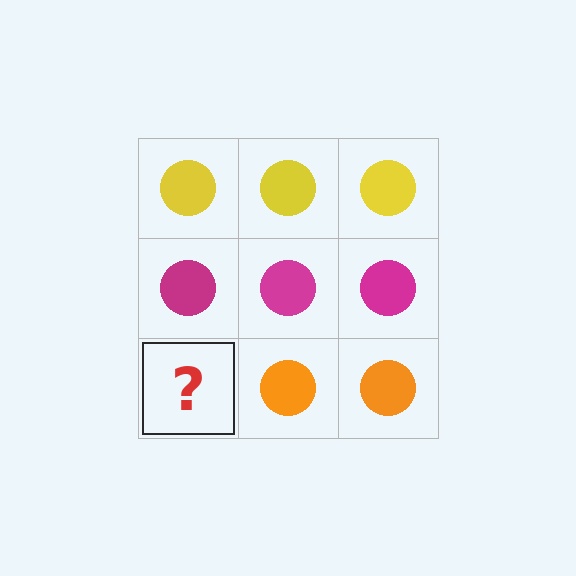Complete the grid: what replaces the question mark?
The question mark should be replaced with an orange circle.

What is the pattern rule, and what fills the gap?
The rule is that each row has a consistent color. The gap should be filled with an orange circle.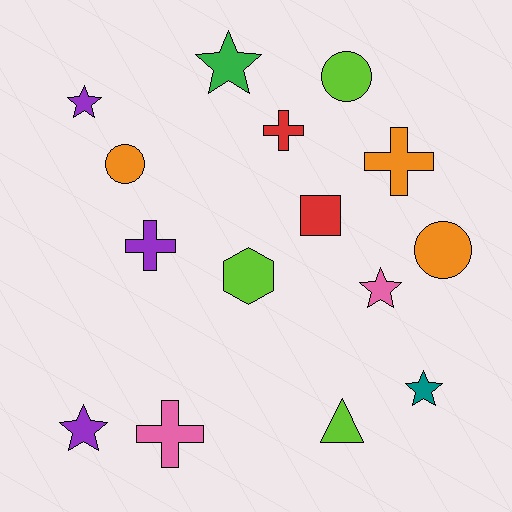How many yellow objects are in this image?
There are no yellow objects.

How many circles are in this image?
There are 3 circles.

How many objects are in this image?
There are 15 objects.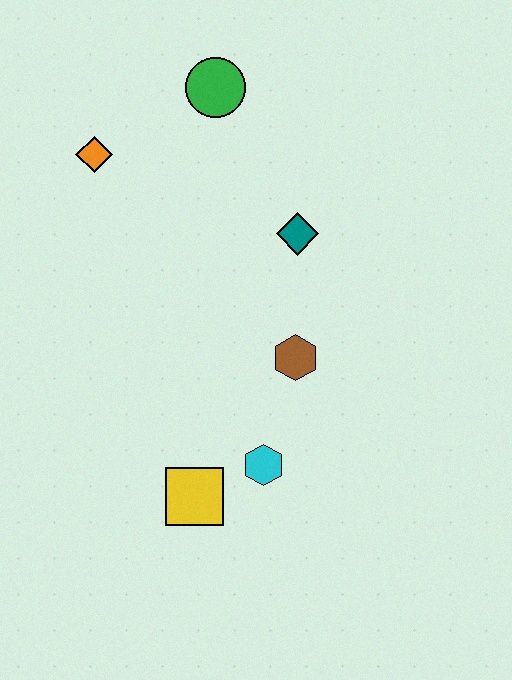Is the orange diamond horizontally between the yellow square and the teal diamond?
No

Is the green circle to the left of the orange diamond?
No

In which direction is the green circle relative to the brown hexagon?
The green circle is above the brown hexagon.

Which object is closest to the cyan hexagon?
The yellow square is closest to the cyan hexagon.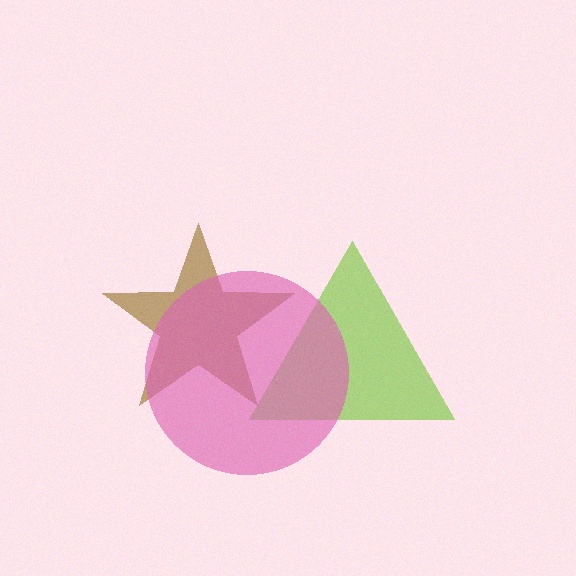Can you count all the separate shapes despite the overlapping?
Yes, there are 3 separate shapes.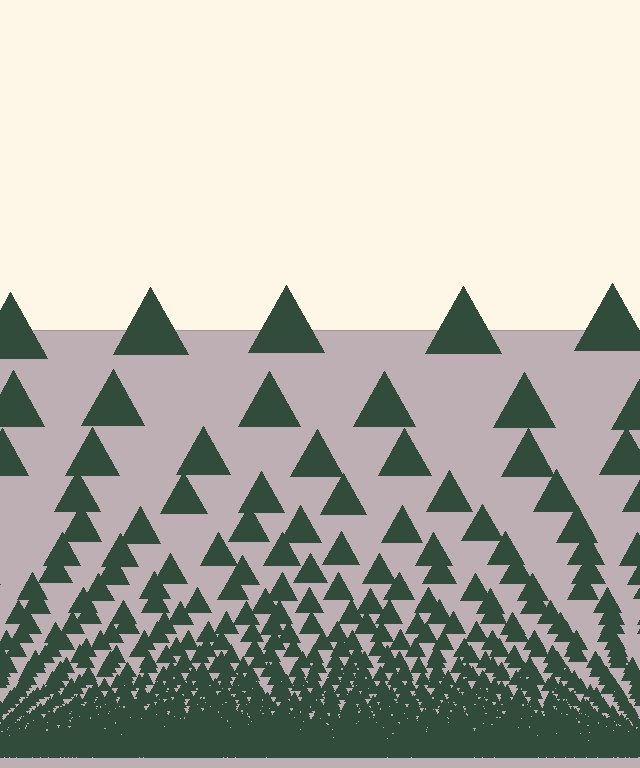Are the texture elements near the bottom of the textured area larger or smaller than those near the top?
Smaller. The gradient is inverted — elements near the bottom are smaller and denser.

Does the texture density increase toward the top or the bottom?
Density increases toward the bottom.